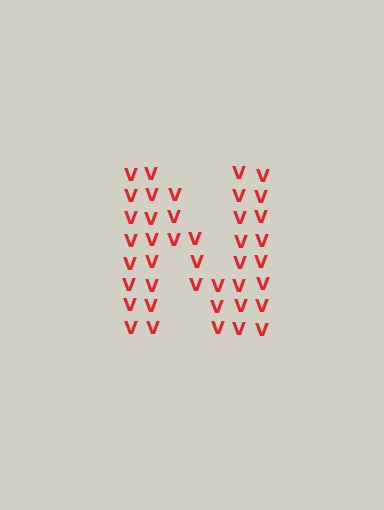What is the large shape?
The large shape is the letter N.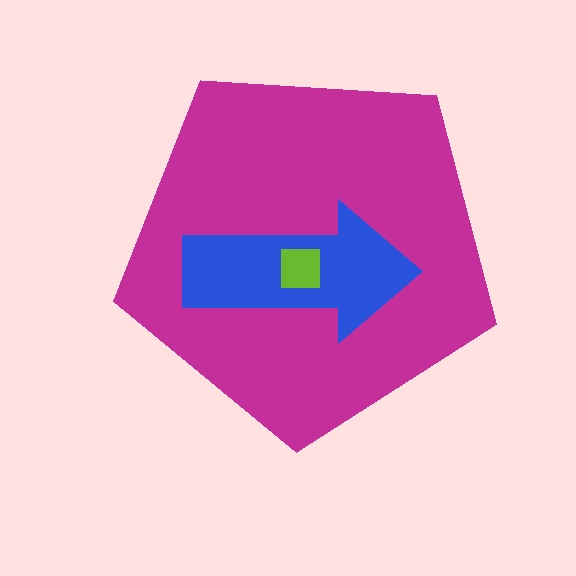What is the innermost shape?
The lime square.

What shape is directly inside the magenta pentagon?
The blue arrow.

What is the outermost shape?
The magenta pentagon.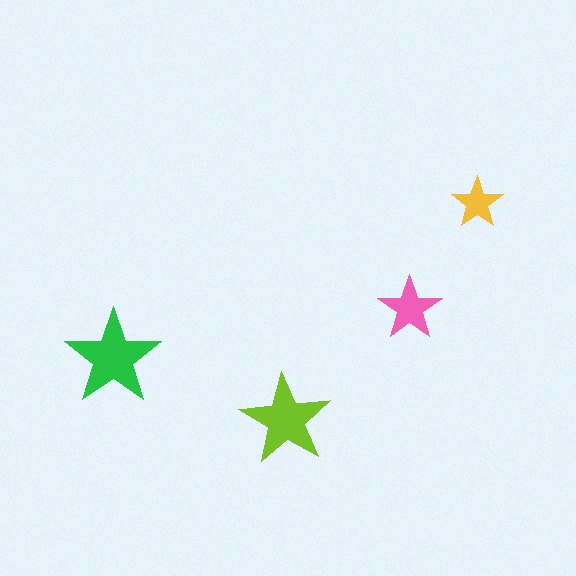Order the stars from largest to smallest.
the green one, the lime one, the pink one, the yellow one.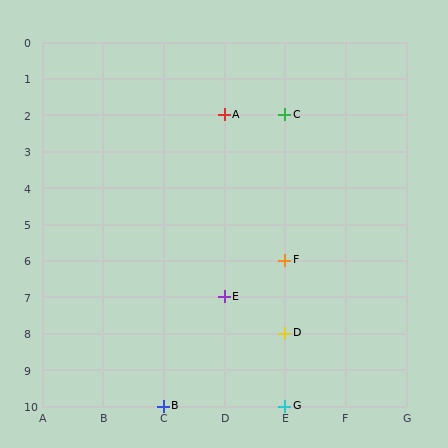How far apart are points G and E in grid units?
Points G and E are 1 column and 3 rows apart (about 3.2 grid units diagonally).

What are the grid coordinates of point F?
Point F is at grid coordinates (E, 6).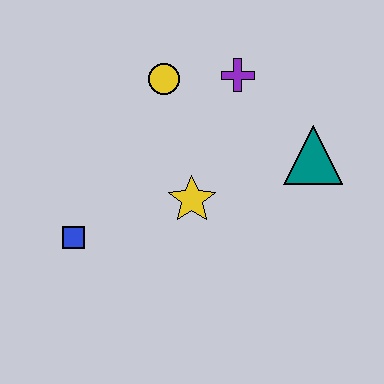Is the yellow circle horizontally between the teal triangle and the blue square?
Yes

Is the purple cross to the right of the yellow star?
Yes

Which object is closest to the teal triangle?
The purple cross is closest to the teal triangle.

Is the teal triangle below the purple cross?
Yes